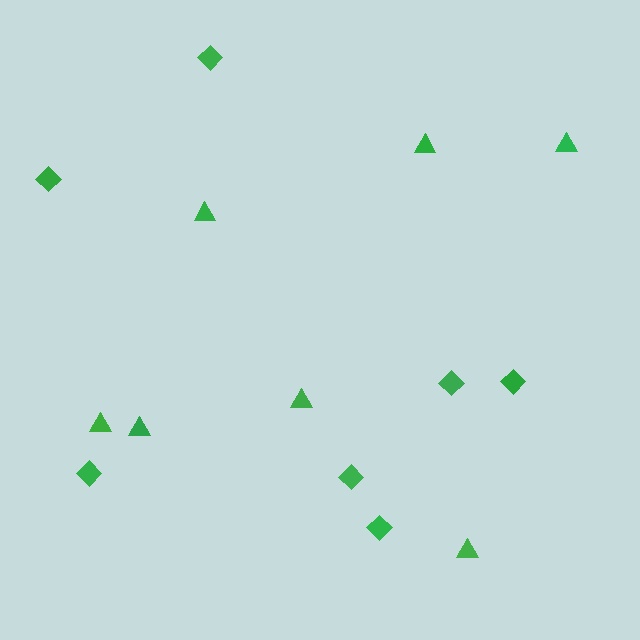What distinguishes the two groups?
There are 2 groups: one group of diamonds (7) and one group of triangles (7).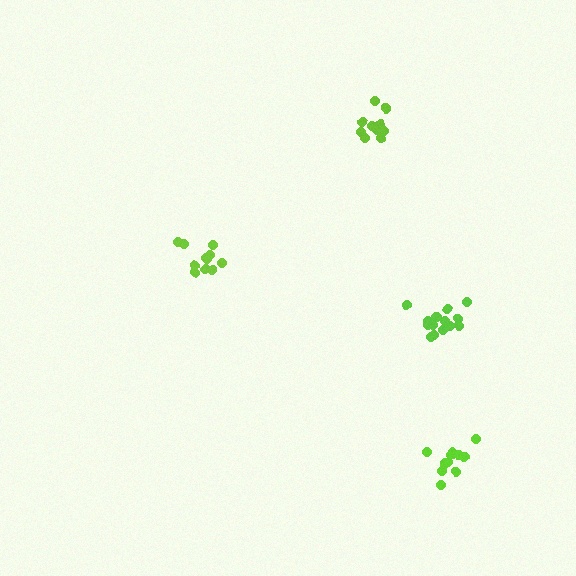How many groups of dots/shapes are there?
There are 4 groups.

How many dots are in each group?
Group 1: 11 dots, Group 2: 12 dots, Group 3: 10 dots, Group 4: 15 dots (48 total).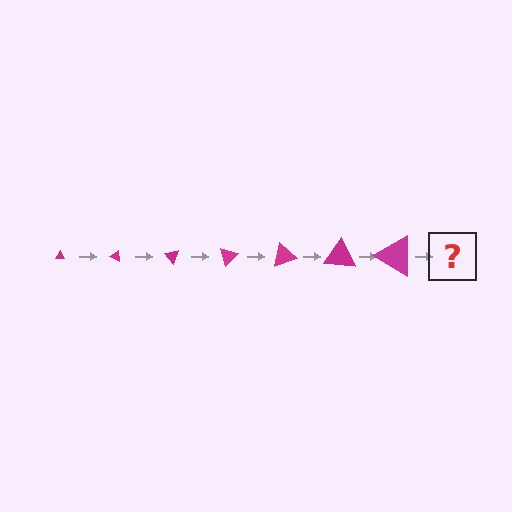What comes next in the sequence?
The next element should be a triangle, larger than the previous one and rotated 175 degrees from the start.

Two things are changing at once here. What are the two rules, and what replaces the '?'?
The two rules are that the triangle grows larger each step and it rotates 25 degrees each step. The '?' should be a triangle, larger than the previous one and rotated 175 degrees from the start.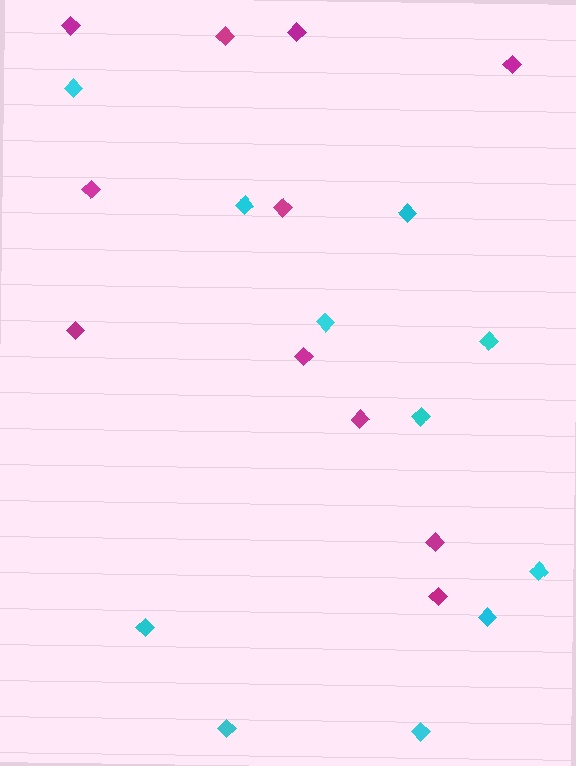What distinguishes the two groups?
There are 2 groups: one group of magenta diamonds (11) and one group of cyan diamonds (11).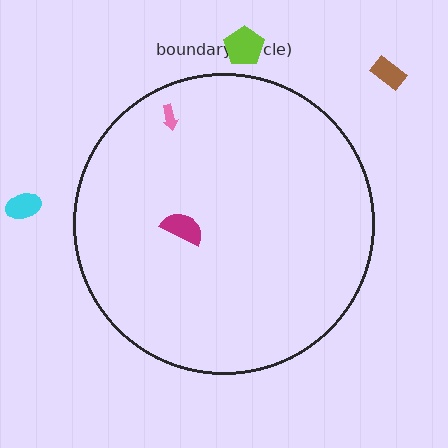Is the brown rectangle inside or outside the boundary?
Outside.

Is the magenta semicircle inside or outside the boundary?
Inside.